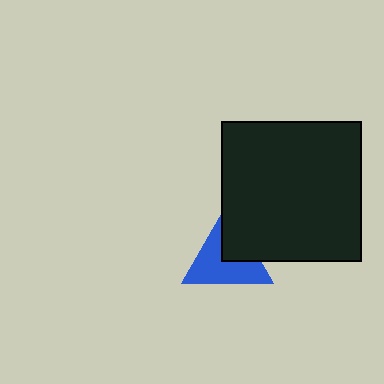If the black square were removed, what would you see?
You would see the complete blue triangle.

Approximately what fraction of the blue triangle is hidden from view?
Roughly 35% of the blue triangle is hidden behind the black square.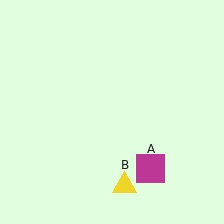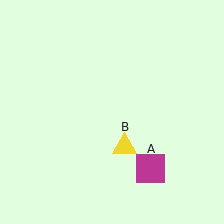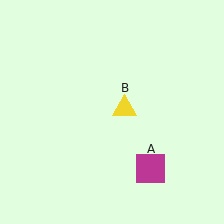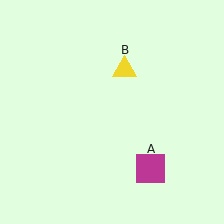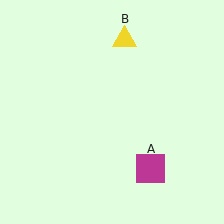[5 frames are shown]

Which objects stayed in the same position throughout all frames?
Magenta square (object A) remained stationary.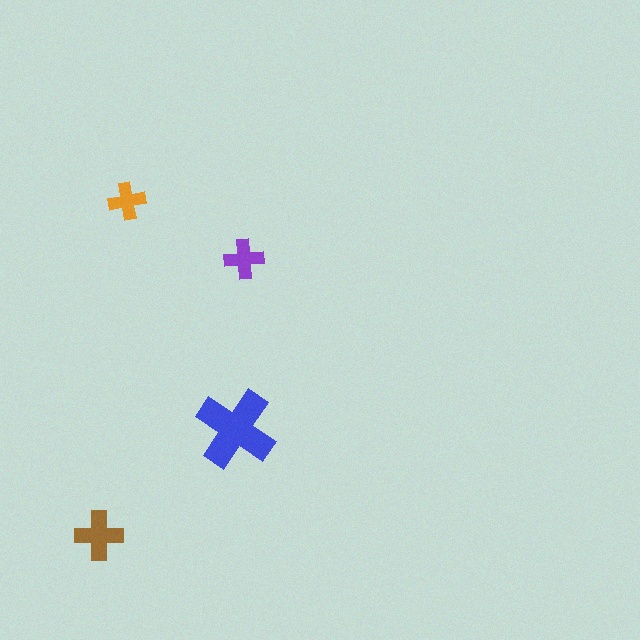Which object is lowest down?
The brown cross is bottommost.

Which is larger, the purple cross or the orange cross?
The purple one.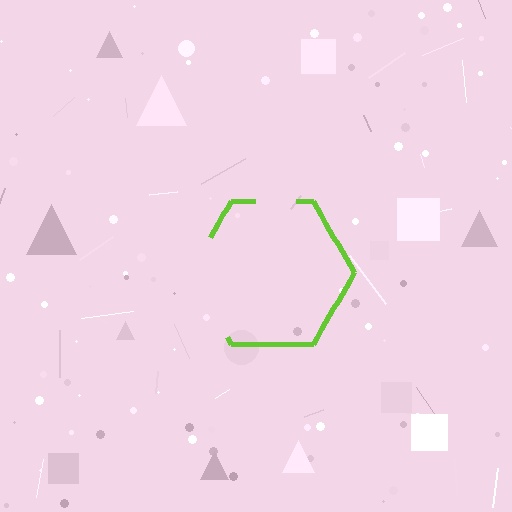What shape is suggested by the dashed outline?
The dashed outline suggests a hexagon.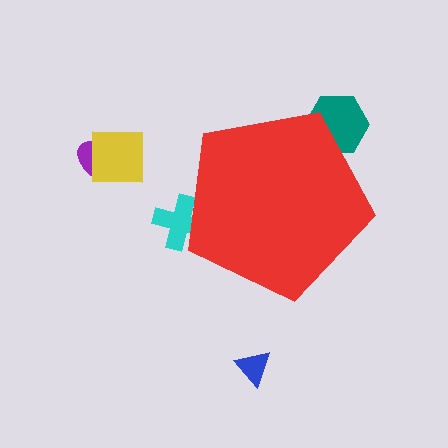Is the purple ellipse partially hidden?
No, the purple ellipse is fully visible.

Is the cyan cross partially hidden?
Yes, the cyan cross is partially hidden behind the red pentagon.